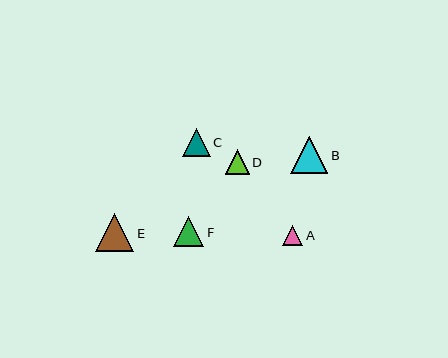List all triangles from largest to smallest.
From largest to smallest: E, B, F, C, D, A.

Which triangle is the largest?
Triangle E is the largest with a size of approximately 38 pixels.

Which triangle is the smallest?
Triangle A is the smallest with a size of approximately 21 pixels.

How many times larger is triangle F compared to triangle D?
Triangle F is approximately 1.2 times the size of triangle D.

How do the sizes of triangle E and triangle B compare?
Triangle E and triangle B are approximately the same size.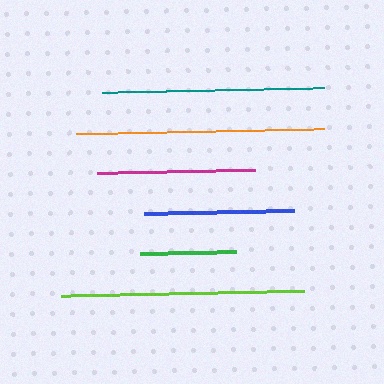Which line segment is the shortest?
The green line is the shortest at approximately 96 pixels.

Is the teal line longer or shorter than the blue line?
The teal line is longer than the blue line.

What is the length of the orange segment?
The orange segment is approximately 249 pixels long.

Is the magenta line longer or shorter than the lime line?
The lime line is longer than the magenta line.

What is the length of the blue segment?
The blue segment is approximately 150 pixels long.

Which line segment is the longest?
The orange line is the longest at approximately 249 pixels.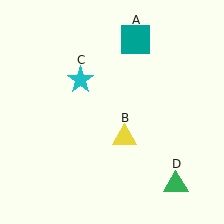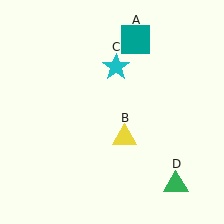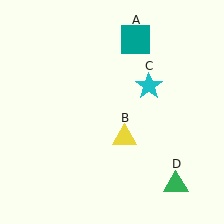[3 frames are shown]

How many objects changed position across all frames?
1 object changed position: cyan star (object C).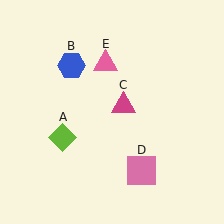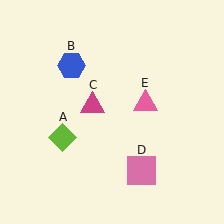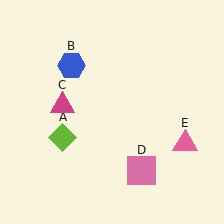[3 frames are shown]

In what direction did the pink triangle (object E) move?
The pink triangle (object E) moved down and to the right.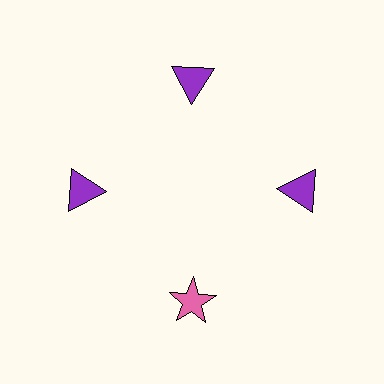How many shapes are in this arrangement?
There are 4 shapes arranged in a ring pattern.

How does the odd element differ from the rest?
It differs in both color (pink instead of purple) and shape (star instead of triangle).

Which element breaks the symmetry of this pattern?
The pink star at roughly the 6 o'clock position breaks the symmetry. All other shapes are purple triangles.